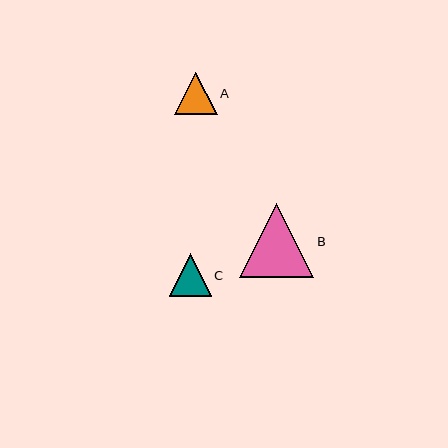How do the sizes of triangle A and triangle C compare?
Triangle A and triangle C are approximately the same size.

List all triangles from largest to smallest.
From largest to smallest: B, A, C.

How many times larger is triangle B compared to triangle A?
Triangle B is approximately 1.8 times the size of triangle A.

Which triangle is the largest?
Triangle B is the largest with a size of approximately 74 pixels.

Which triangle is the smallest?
Triangle C is the smallest with a size of approximately 42 pixels.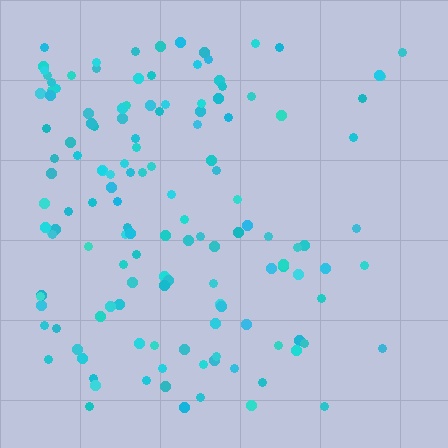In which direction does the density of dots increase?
From right to left, with the left side densest.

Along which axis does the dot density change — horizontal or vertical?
Horizontal.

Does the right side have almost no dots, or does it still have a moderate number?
Still a moderate number, just noticeably fewer than the left.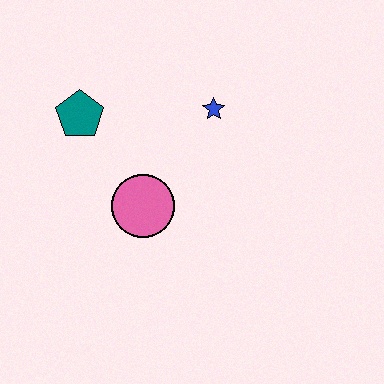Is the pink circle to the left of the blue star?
Yes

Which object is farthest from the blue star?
The teal pentagon is farthest from the blue star.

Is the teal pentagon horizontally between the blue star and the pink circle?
No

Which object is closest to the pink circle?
The teal pentagon is closest to the pink circle.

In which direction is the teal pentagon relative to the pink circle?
The teal pentagon is above the pink circle.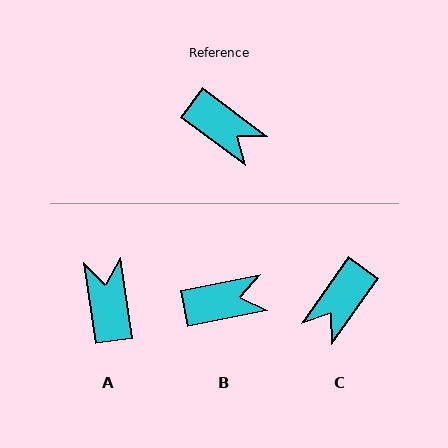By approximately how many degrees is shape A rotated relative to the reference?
Approximately 135 degrees counter-clockwise.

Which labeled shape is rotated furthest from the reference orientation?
A, about 135 degrees away.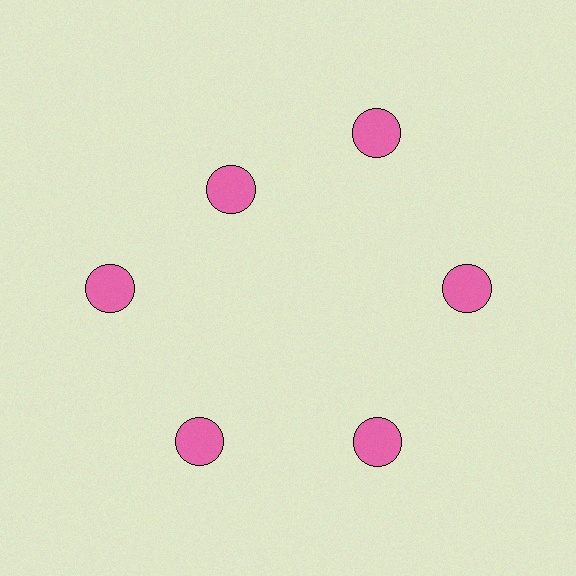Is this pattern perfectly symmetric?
No. The 6 pink circles are arranged in a ring, but one element near the 11 o'clock position is pulled inward toward the center, breaking the 6-fold rotational symmetry.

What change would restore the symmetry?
The symmetry would be restored by moving it outward, back onto the ring so that all 6 circles sit at equal angles and equal distance from the center.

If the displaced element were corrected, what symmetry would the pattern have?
It would have 6-fold rotational symmetry — the pattern would map onto itself every 60 degrees.